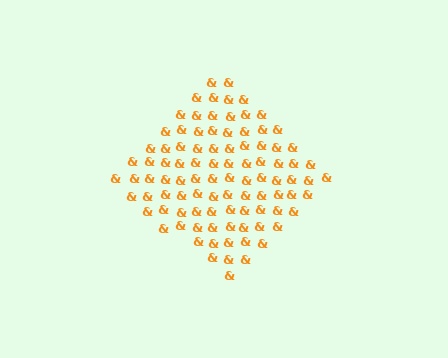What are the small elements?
The small elements are ampersands.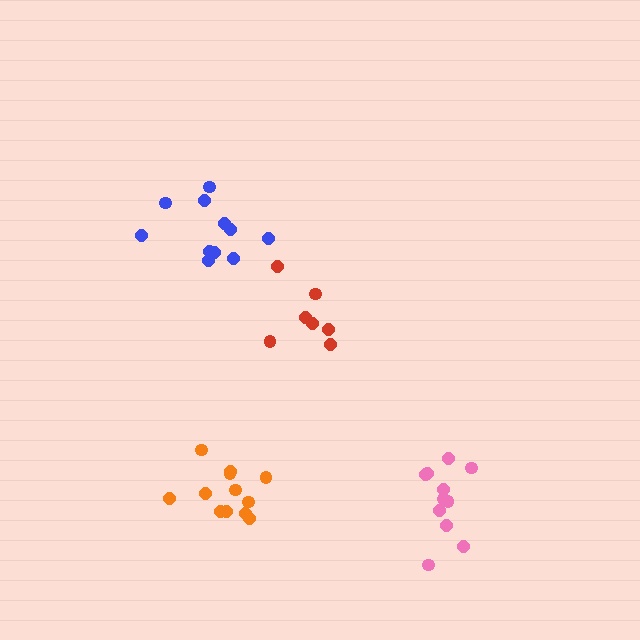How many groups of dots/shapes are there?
There are 4 groups.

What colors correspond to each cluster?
The clusters are colored: red, orange, blue, pink.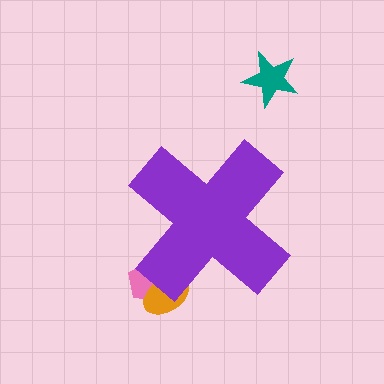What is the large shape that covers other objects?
A purple cross.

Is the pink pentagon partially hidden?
Yes, the pink pentagon is partially hidden behind the purple cross.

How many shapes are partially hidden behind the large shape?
2 shapes are partially hidden.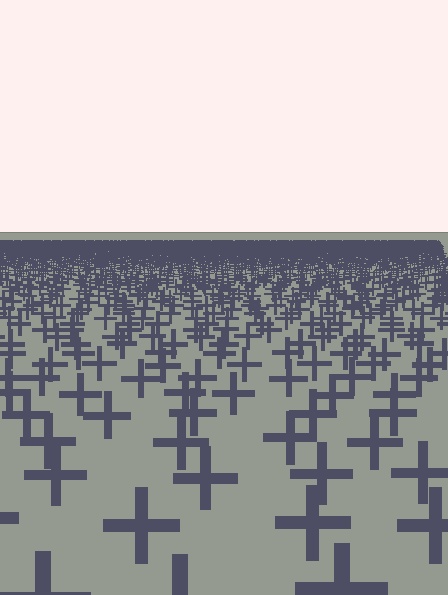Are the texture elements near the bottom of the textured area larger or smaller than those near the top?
Larger. Near the bottom, elements are closer to the viewer and appear at a bigger on-screen size.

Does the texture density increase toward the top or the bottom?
Density increases toward the top.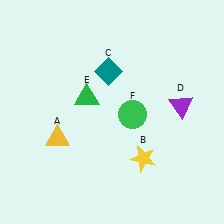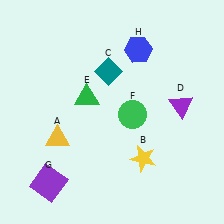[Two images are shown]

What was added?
A purple square (G), a blue hexagon (H) were added in Image 2.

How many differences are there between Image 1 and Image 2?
There are 2 differences between the two images.